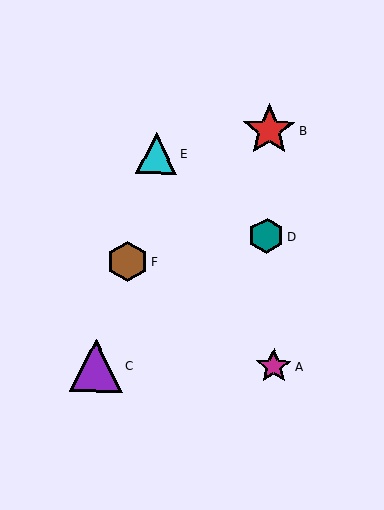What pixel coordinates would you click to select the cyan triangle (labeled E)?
Click at (156, 154) to select the cyan triangle E.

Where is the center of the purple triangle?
The center of the purple triangle is at (96, 365).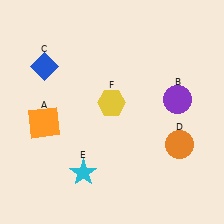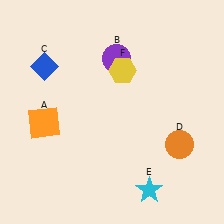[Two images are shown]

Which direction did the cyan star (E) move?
The cyan star (E) moved right.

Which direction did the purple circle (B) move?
The purple circle (B) moved left.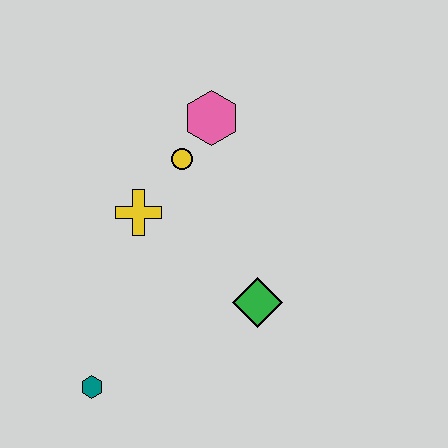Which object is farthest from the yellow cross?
The teal hexagon is farthest from the yellow cross.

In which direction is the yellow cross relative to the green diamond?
The yellow cross is to the left of the green diamond.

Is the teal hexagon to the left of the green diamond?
Yes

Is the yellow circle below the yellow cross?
No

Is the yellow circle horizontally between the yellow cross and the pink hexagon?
Yes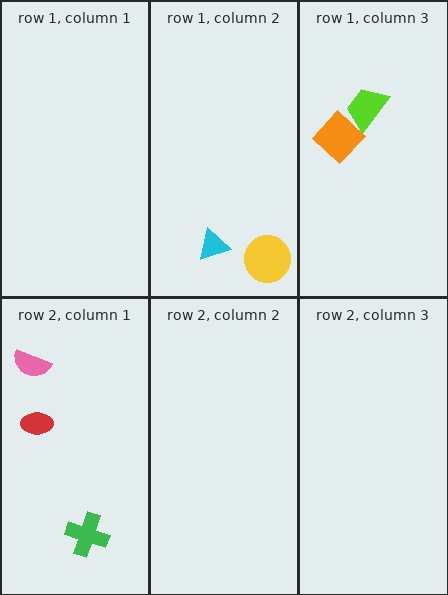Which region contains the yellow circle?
The row 1, column 2 region.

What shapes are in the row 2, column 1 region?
The red ellipse, the green cross, the pink semicircle.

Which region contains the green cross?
The row 2, column 1 region.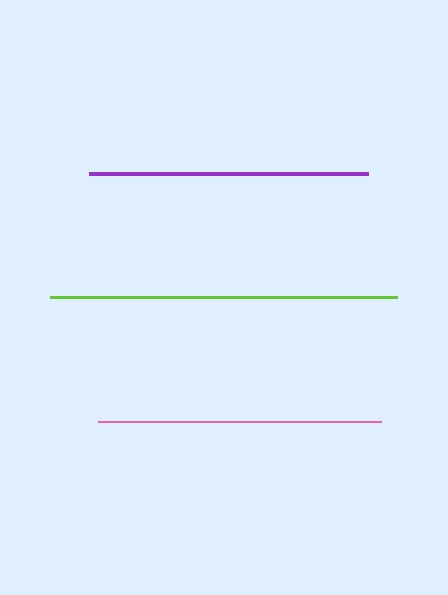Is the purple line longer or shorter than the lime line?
The lime line is longer than the purple line.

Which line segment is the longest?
The lime line is the longest at approximately 346 pixels.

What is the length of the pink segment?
The pink segment is approximately 283 pixels long.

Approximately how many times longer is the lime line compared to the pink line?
The lime line is approximately 1.2 times the length of the pink line.